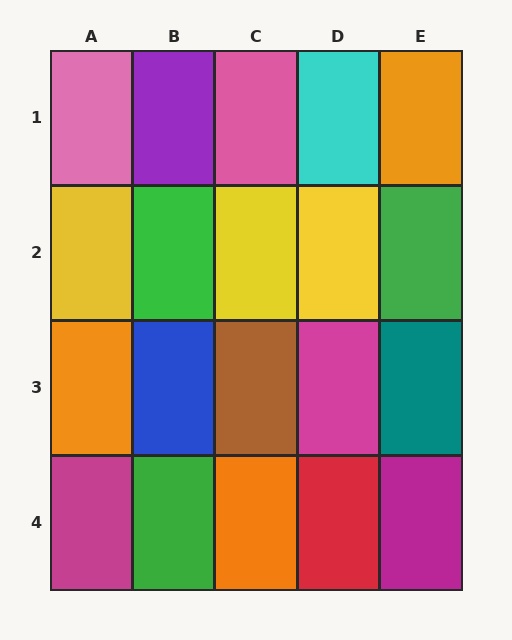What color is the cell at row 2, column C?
Yellow.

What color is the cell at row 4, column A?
Magenta.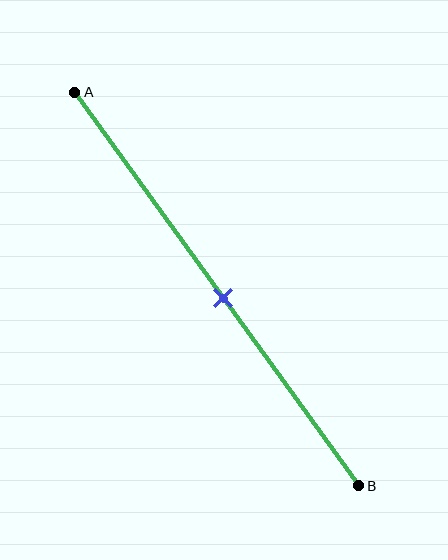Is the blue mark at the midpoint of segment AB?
Yes, the mark is approximately at the midpoint.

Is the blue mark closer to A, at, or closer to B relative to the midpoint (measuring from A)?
The blue mark is approximately at the midpoint of segment AB.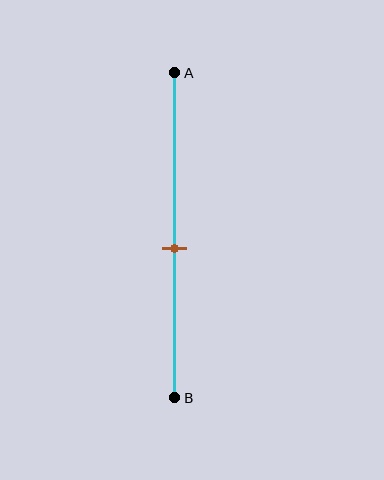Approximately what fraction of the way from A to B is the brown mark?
The brown mark is approximately 55% of the way from A to B.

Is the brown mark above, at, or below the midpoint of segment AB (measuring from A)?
The brown mark is below the midpoint of segment AB.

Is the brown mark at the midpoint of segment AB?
No, the mark is at about 55% from A, not at the 50% midpoint.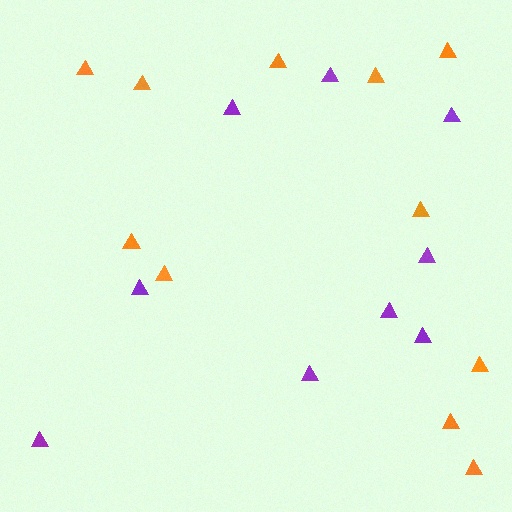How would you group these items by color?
There are 2 groups: one group of purple triangles (9) and one group of orange triangles (11).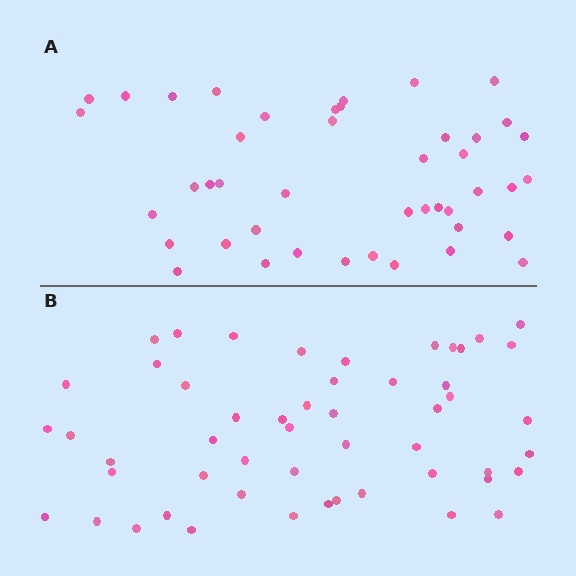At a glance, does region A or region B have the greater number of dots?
Region B (the bottom region) has more dots.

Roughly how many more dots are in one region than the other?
Region B has roughly 8 or so more dots than region A.